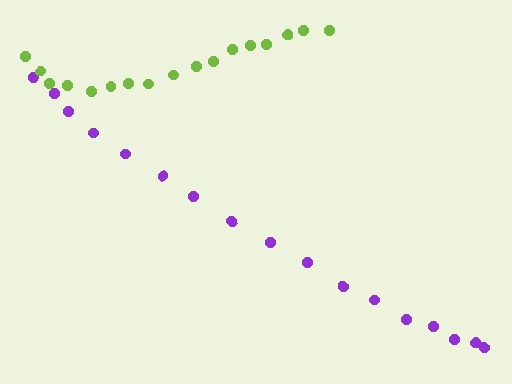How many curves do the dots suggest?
There are 2 distinct paths.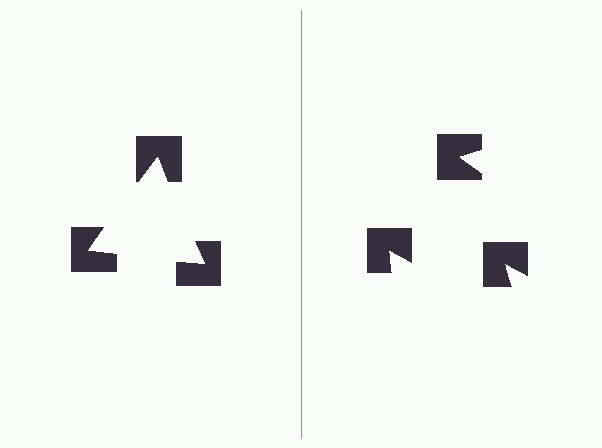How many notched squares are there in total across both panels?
6 — 3 on each side.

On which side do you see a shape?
An illusory triangle appears on the left side. On the right side the wedge cuts are rotated, so no coherent shape forms.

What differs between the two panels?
The notched squares are positioned identically on both sides; only the wedge orientations differ. On the left they align to a triangle; on the right they are misaligned.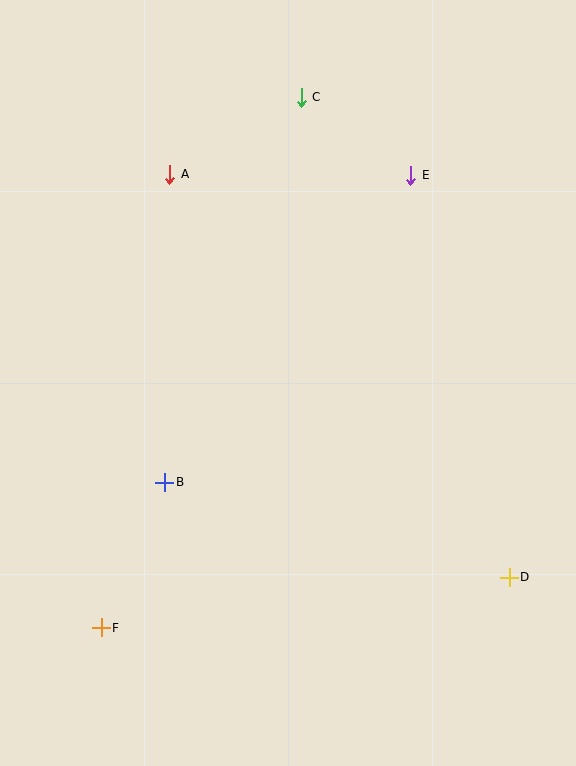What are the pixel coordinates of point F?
Point F is at (101, 628).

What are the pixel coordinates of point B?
Point B is at (165, 482).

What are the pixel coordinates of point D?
Point D is at (509, 577).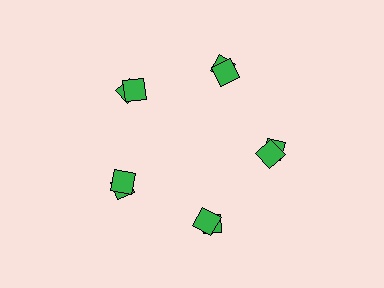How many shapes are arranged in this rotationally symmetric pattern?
There are 10 shapes, arranged in 5 groups of 2.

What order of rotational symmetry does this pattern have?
This pattern has 5-fold rotational symmetry.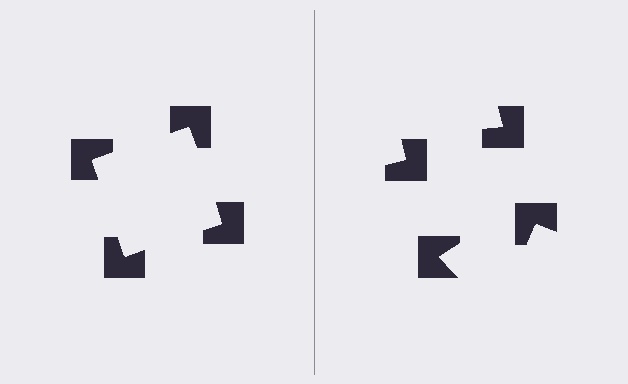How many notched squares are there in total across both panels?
8 — 4 on each side.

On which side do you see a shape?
An illusory square appears on the left side. On the right side the wedge cuts are rotated, so no coherent shape forms.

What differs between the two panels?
The notched squares are positioned identically on both sides; only the wedge orientations differ. On the left they align to a square; on the right they are misaligned.